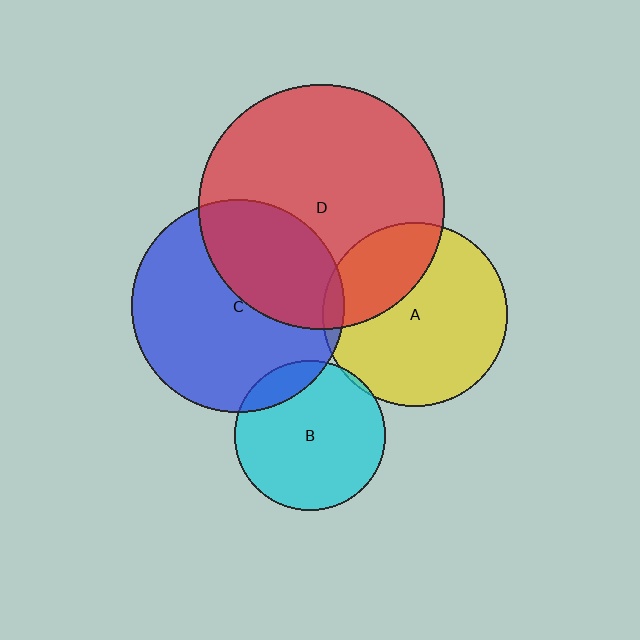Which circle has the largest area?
Circle D (red).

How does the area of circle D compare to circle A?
Approximately 1.8 times.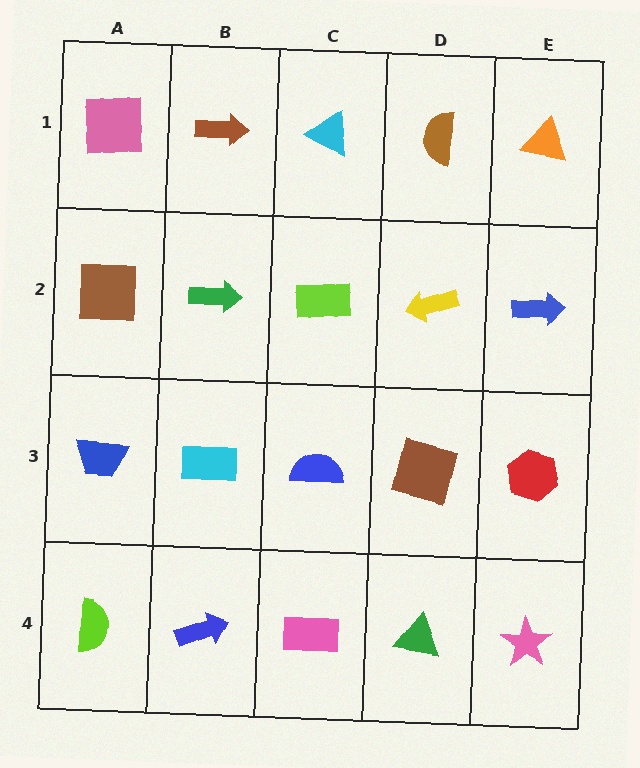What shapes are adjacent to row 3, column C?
A lime rectangle (row 2, column C), a pink rectangle (row 4, column C), a cyan rectangle (row 3, column B), a brown square (row 3, column D).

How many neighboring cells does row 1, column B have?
3.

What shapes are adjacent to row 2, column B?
A brown arrow (row 1, column B), a cyan rectangle (row 3, column B), a brown square (row 2, column A), a lime rectangle (row 2, column C).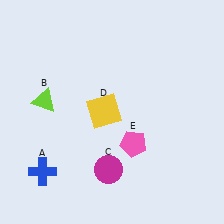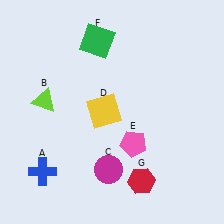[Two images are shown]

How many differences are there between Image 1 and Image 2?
There are 2 differences between the two images.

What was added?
A green square (F), a red hexagon (G) were added in Image 2.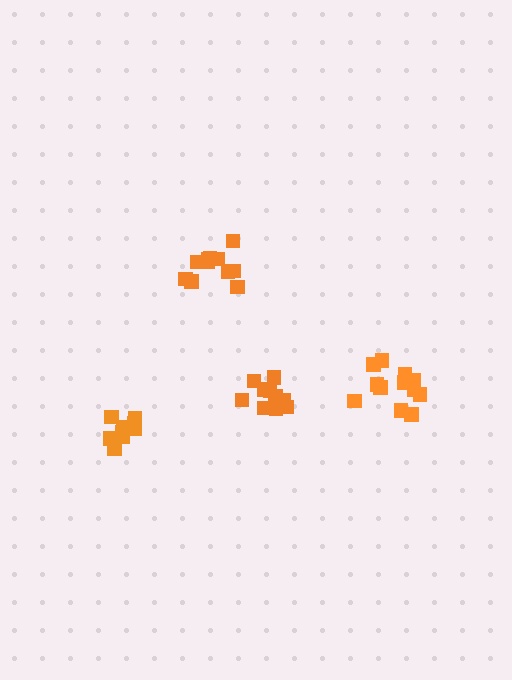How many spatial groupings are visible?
There are 4 spatial groupings.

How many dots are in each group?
Group 1: 11 dots, Group 2: 10 dots, Group 3: 10 dots, Group 4: 12 dots (43 total).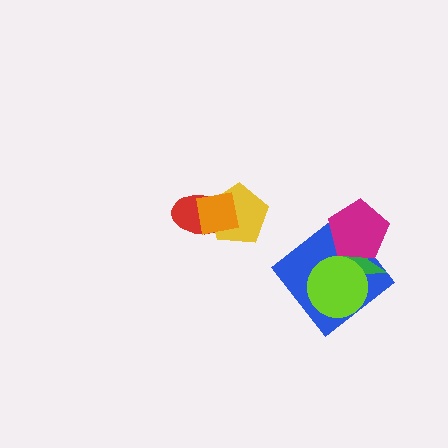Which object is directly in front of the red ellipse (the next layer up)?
The yellow pentagon is directly in front of the red ellipse.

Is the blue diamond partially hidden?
Yes, it is partially covered by another shape.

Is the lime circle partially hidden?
No, no other shape covers it.